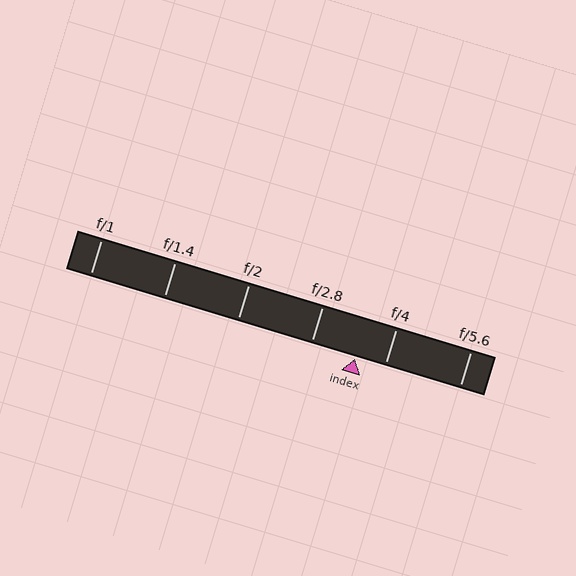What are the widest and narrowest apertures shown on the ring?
The widest aperture shown is f/1 and the narrowest is f/5.6.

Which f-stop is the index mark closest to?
The index mark is closest to f/4.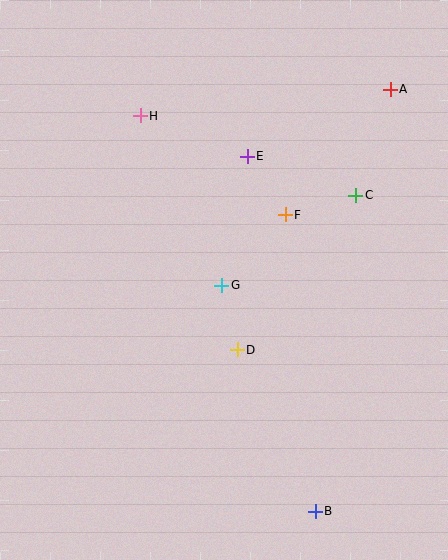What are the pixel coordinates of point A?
Point A is at (390, 89).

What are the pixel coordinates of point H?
Point H is at (140, 116).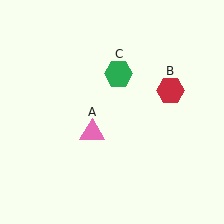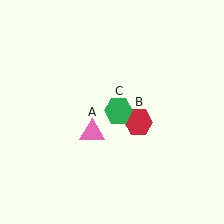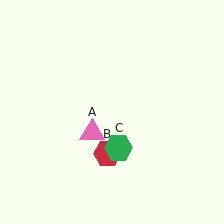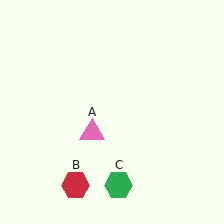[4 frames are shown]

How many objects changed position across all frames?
2 objects changed position: red hexagon (object B), green hexagon (object C).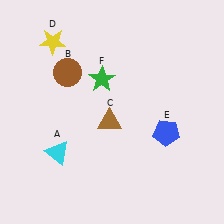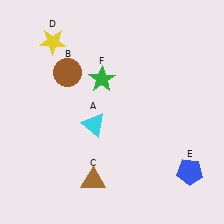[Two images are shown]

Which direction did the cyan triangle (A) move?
The cyan triangle (A) moved right.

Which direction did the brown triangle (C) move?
The brown triangle (C) moved down.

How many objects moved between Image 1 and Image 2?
3 objects moved between the two images.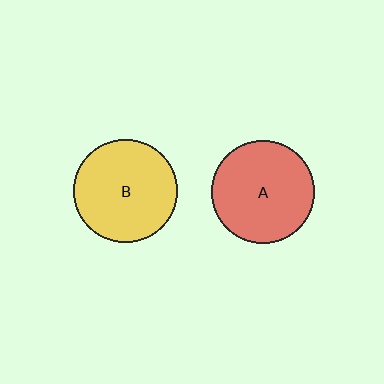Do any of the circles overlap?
No, none of the circles overlap.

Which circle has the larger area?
Circle B (yellow).